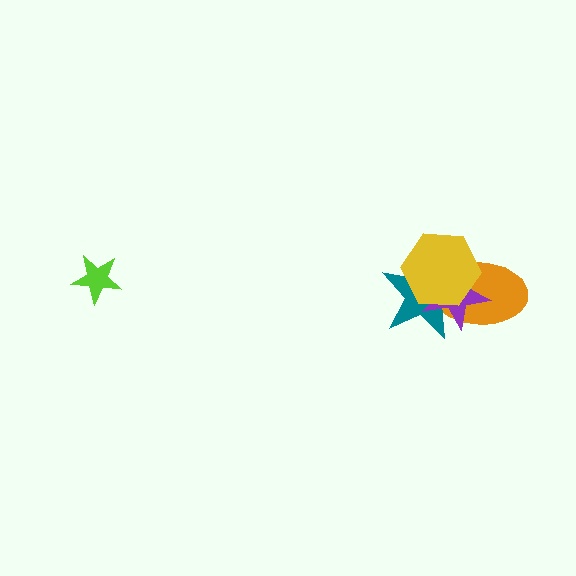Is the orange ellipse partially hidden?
Yes, it is partially covered by another shape.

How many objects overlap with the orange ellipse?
3 objects overlap with the orange ellipse.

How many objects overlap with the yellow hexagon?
3 objects overlap with the yellow hexagon.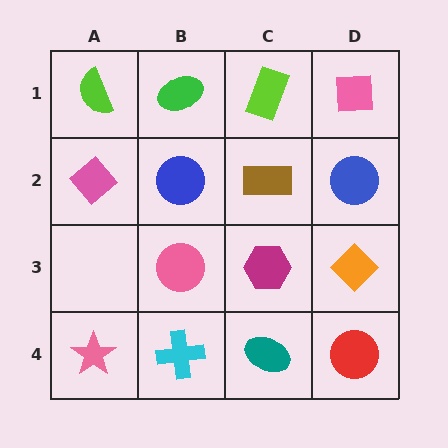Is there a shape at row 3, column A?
No, that cell is empty.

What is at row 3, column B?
A pink circle.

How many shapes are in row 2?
4 shapes.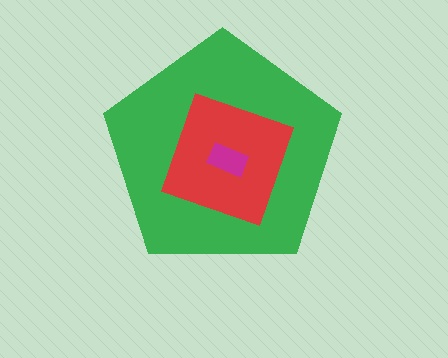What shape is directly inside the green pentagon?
The red diamond.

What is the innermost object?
The magenta rectangle.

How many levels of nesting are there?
3.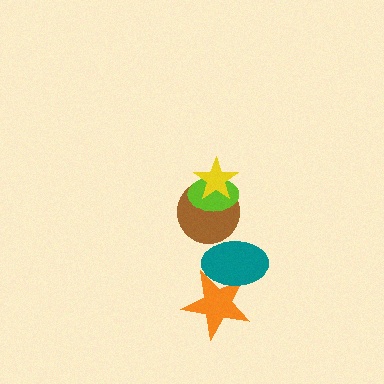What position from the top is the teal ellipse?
The teal ellipse is 4th from the top.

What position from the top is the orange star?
The orange star is 5th from the top.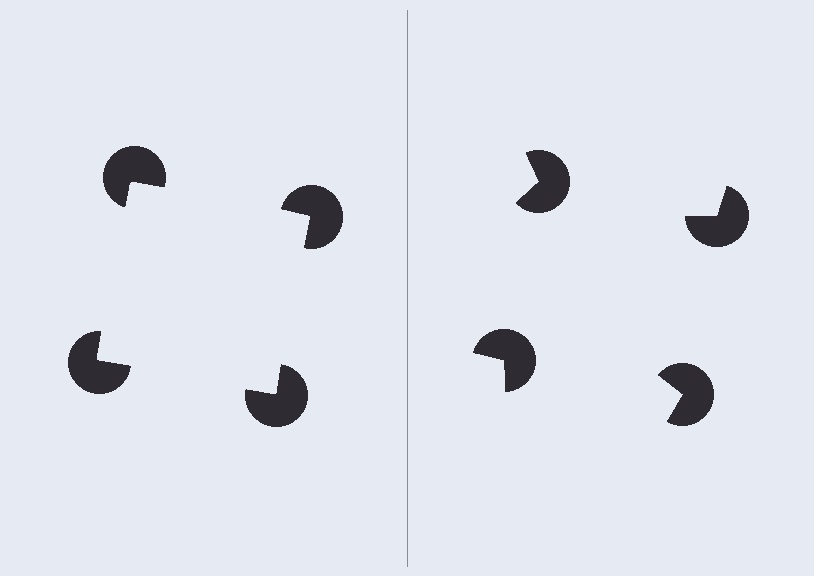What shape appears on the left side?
An illusory square.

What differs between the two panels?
The pac-man discs are positioned identically on both sides; only the wedge orientations differ. On the left they align to a square; on the right they are misaligned.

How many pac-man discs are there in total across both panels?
8 — 4 on each side.